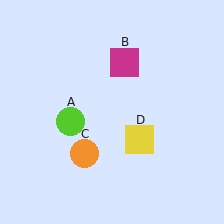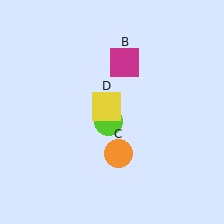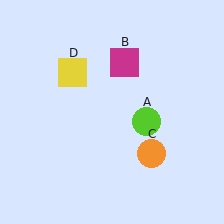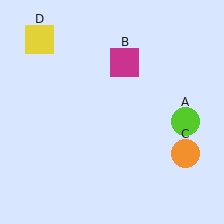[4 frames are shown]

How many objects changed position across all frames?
3 objects changed position: lime circle (object A), orange circle (object C), yellow square (object D).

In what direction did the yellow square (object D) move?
The yellow square (object D) moved up and to the left.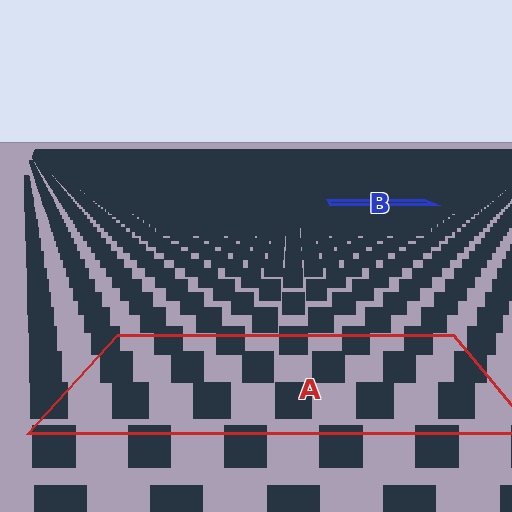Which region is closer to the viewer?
Region A is closer. The texture elements there are larger and more spread out.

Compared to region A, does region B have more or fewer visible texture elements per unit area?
Region B has more texture elements per unit area — they are packed more densely because it is farther away.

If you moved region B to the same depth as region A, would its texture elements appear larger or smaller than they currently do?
They would appear larger. At a closer depth, the same texture elements are projected at a bigger on-screen size.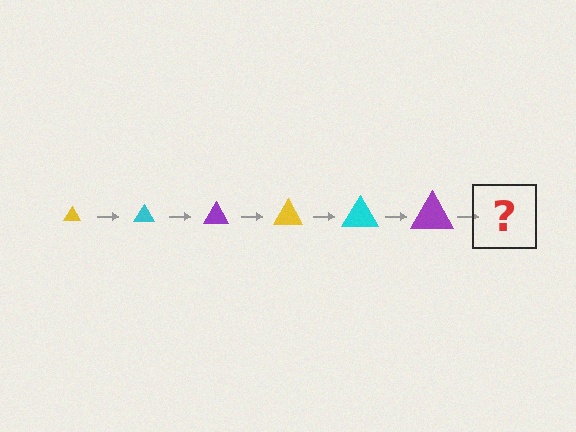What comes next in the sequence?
The next element should be a yellow triangle, larger than the previous one.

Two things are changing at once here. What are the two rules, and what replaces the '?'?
The two rules are that the triangle grows larger each step and the color cycles through yellow, cyan, and purple. The '?' should be a yellow triangle, larger than the previous one.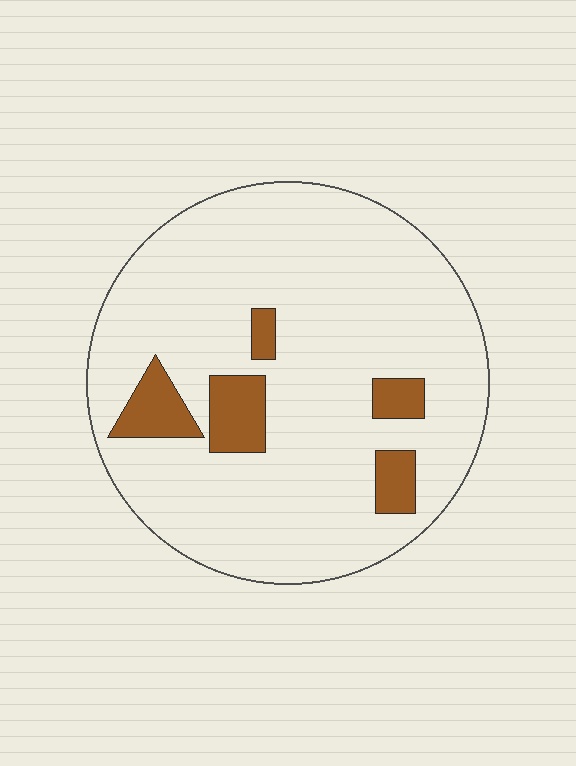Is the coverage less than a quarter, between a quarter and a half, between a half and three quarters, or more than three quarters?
Less than a quarter.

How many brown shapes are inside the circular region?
5.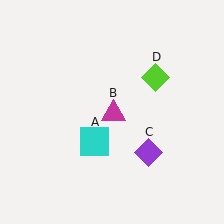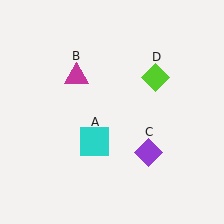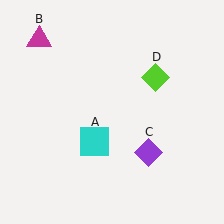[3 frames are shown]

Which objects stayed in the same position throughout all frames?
Cyan square (object A) and purple diamond (object C) and lime diamond (object D) remained stationary.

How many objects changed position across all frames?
1 object changed position: magenta triangle (object B).